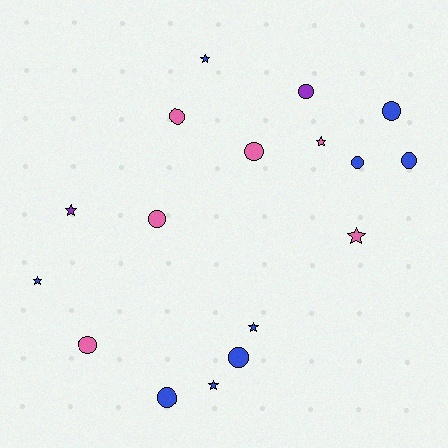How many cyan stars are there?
There are no cyan stars.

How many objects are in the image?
There are 17 objects.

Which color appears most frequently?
Blue, with 9 objects.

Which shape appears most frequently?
Circle, with 10 objects.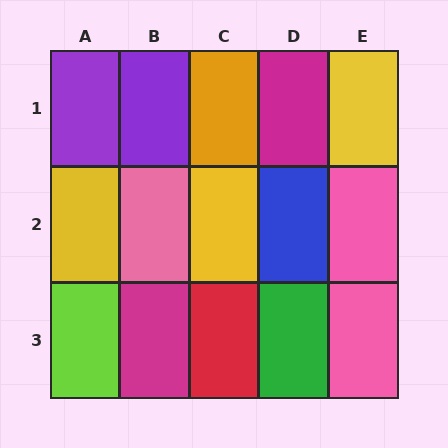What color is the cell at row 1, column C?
Orange.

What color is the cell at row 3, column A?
Lime.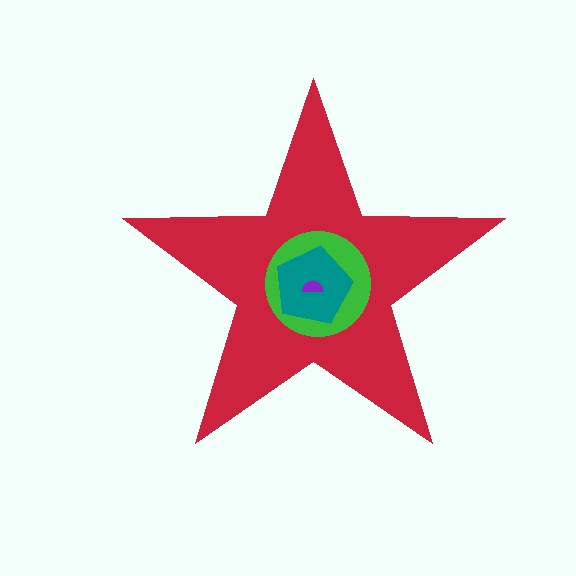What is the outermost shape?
The red star.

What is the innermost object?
The purple semicircle.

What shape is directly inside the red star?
The green circle.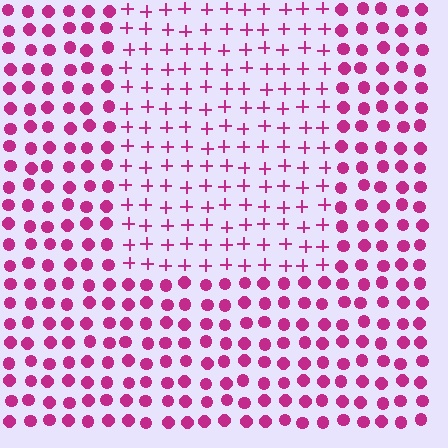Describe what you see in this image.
The image is filled with small magenta elements arranged in a uniform grid. A rectangle-shaped region contains plus signs, while the surrounding area contains circles. The boundary is defined purely by the change in element shape.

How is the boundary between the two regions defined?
The boundary is defined by a change in element shape: plus signs inside vs. circles outside. All elements share the same color and spacing.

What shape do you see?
I see a rectangle.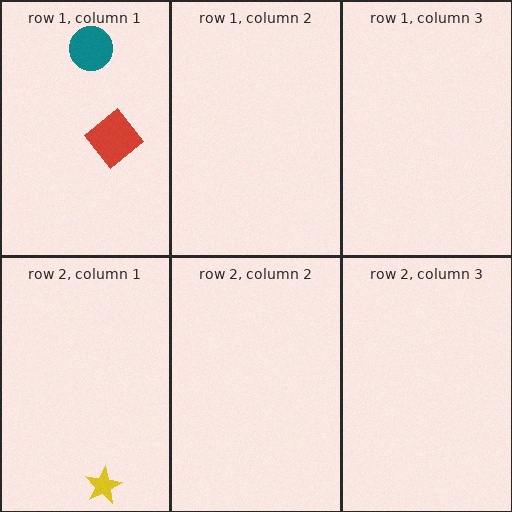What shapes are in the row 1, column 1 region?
The red diamond, the teal circle.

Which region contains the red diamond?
The row 1, column 1 region.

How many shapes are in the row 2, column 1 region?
1.